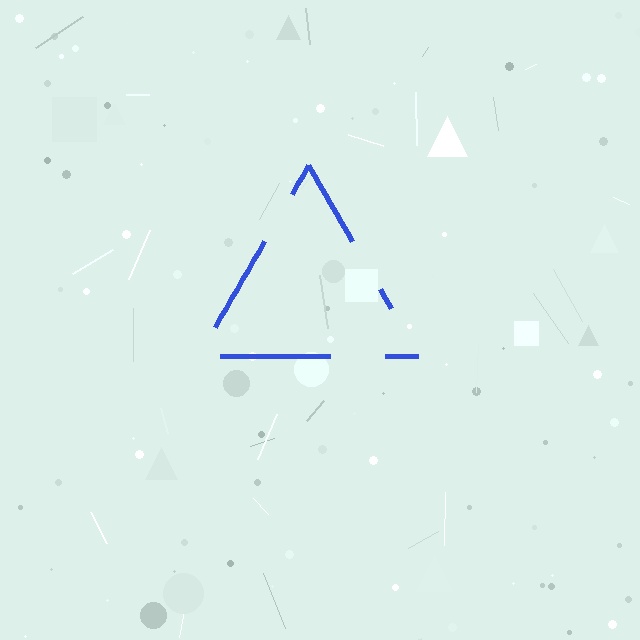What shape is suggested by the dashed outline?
The dashed outline suggests a triangle.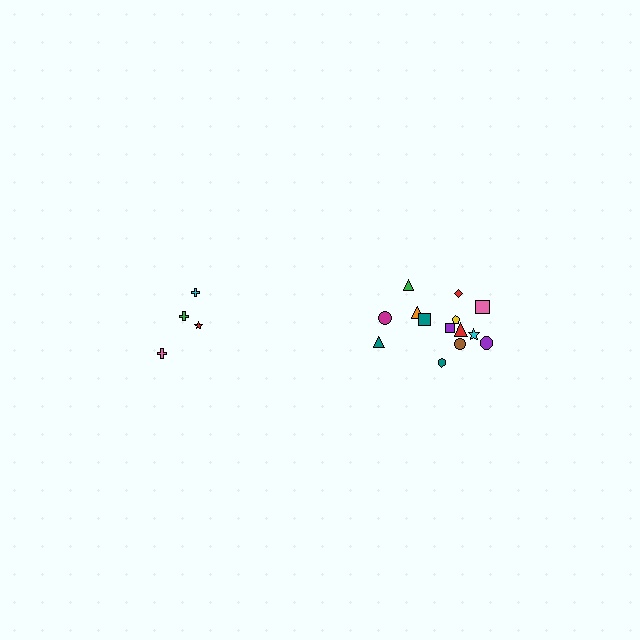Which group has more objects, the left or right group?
The right group.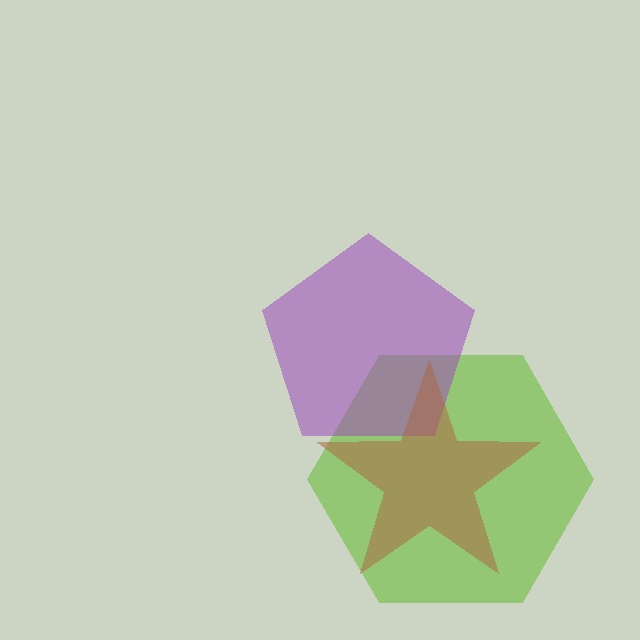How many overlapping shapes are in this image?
There are 3 overlapping shapes in the image.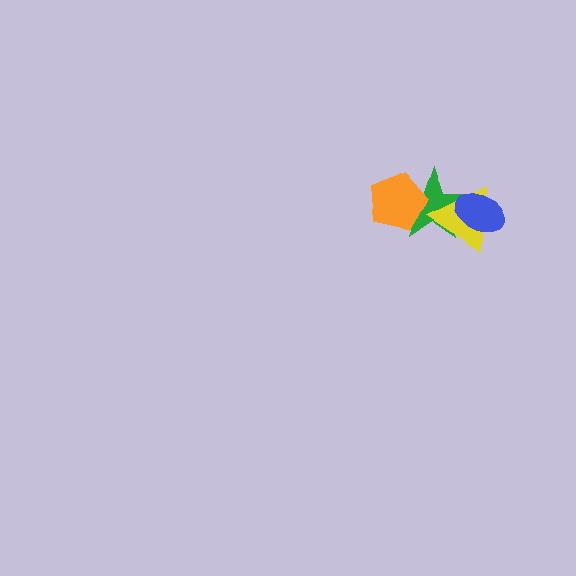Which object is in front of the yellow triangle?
The blue ellipse is in front of the yellow triangle.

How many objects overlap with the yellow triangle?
2 objects overlap with the yellow triangle.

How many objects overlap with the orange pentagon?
1 object overlaps with the orange pentagon.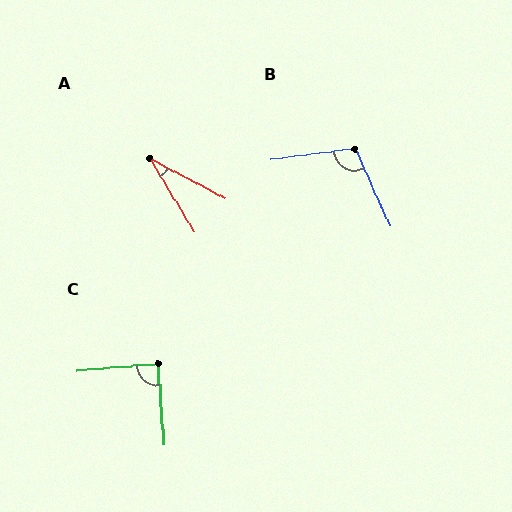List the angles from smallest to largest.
A (31°), C (89°), B (106°).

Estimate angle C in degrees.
Approximately 89 degrees.